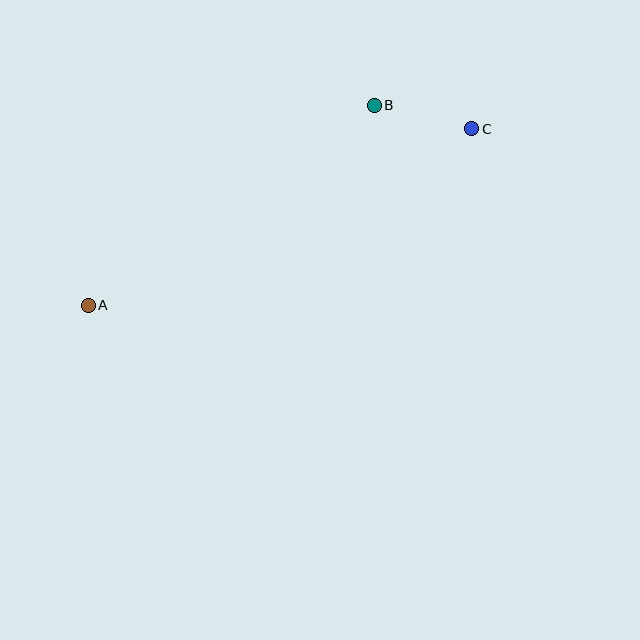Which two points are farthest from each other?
Points A and C are farthest from each other.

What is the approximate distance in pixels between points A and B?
The distance between A and B is approximately 349 pixels.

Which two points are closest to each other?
Points B and C are closest to each other.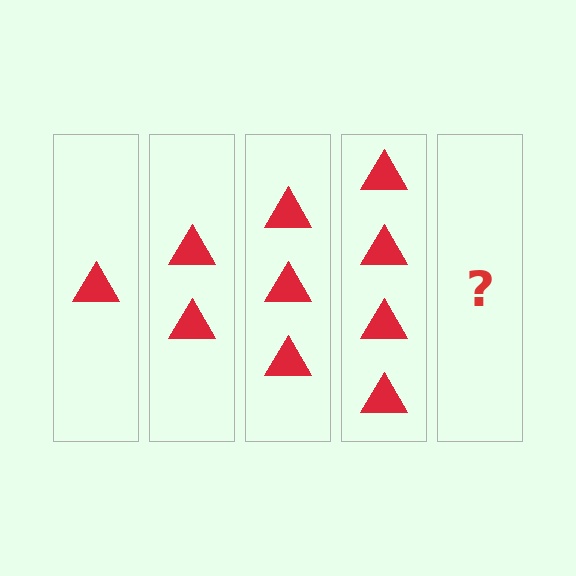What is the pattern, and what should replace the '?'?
The pattern is that each step adds one more triangle. The '?' should be 5 triangles.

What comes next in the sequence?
The next element should be 5 triangles.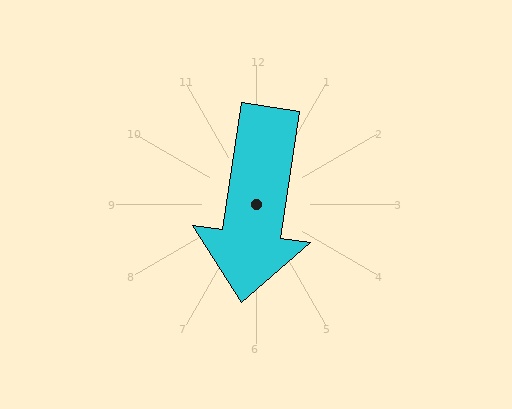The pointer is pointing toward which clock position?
Roughly 6 o'clock.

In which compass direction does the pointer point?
South.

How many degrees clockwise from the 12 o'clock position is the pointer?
Approximately 188 degrees.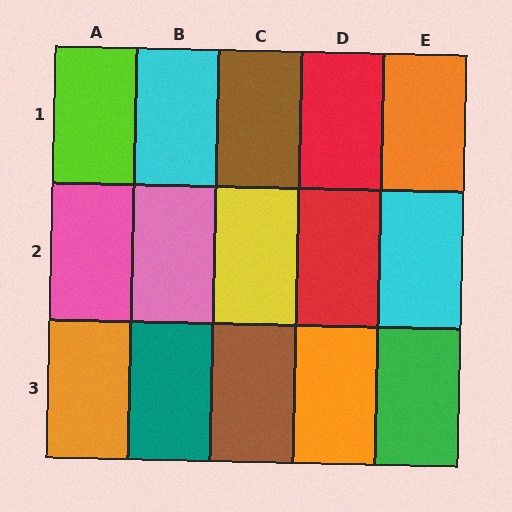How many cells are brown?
2 cells are brown.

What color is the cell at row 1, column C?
Brown.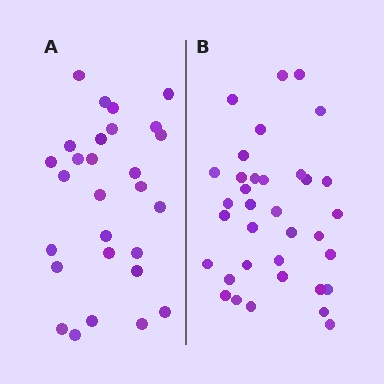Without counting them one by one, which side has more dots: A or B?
Region B (the right region) has more dots.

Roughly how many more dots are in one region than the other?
Region B has roughly 8 or so more dots than region A.